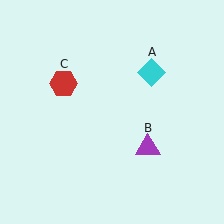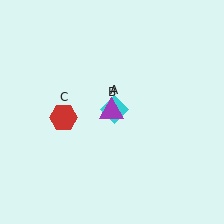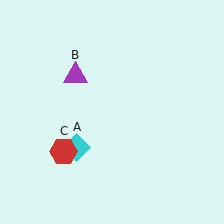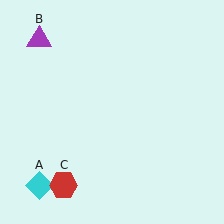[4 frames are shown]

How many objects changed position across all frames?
3 objects changed position: cyan diamond (object A), purple triangle (object B), red hexagon (object C).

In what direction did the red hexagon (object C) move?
The red hexagon (object C) moved down.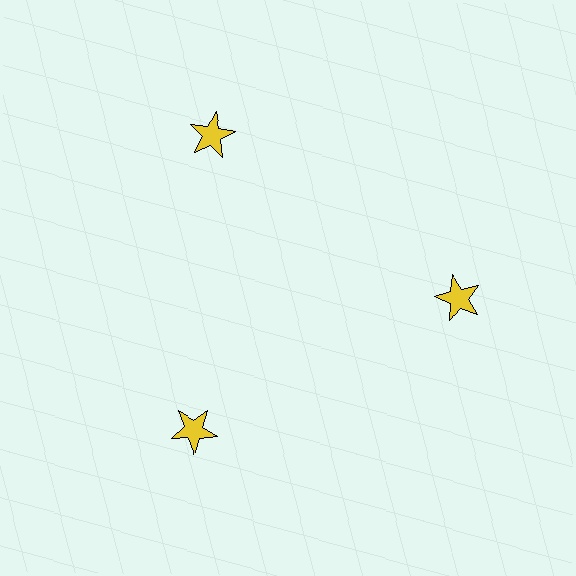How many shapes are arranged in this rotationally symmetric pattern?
There are 3 shapes, arranged in 3 groups of 1.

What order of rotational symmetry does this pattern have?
This pattern has 3-fold rotational symmetry.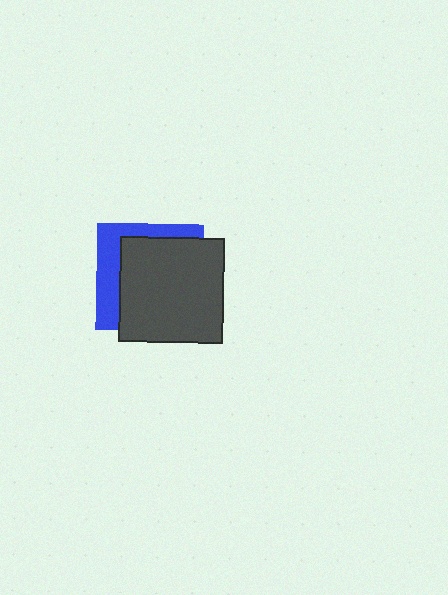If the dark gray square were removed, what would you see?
You would see the complete blue square.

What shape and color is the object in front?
The object in front is a dark gray square.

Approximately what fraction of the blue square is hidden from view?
Roughly 69% of the blue square is hidden behind the dark gray square.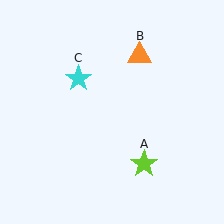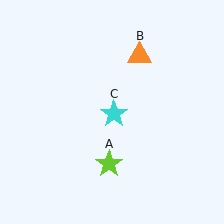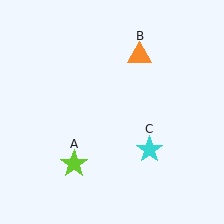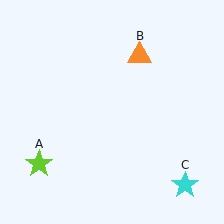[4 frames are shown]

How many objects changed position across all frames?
2 objects changed position: lime star (object A), cyan star (object C).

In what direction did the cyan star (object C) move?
The cyan star (object C) moved down and to the right.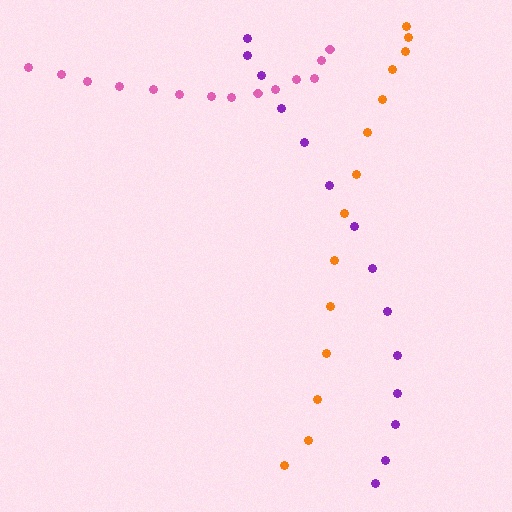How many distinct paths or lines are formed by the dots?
There are 3 distinct paths.